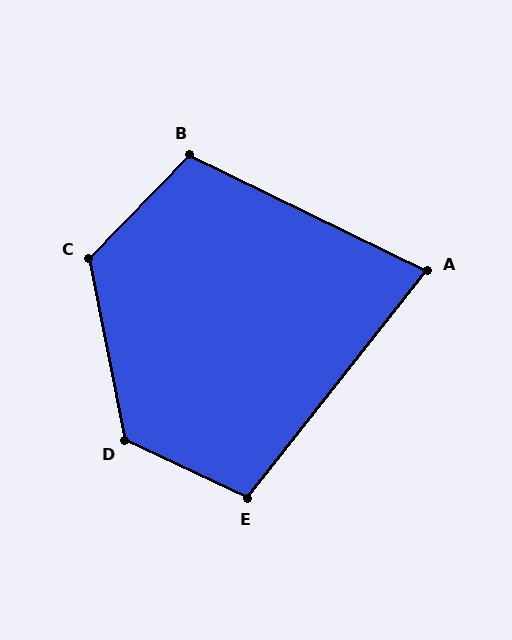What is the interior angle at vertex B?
Approximately 108 degrees (obtuse).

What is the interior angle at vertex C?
Approximately 125 degrees (obtuse).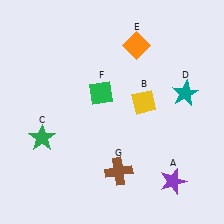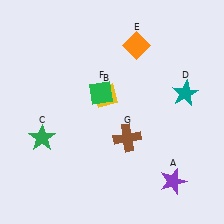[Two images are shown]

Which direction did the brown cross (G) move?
The brown cross (G) moved up.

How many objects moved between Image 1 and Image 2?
2 objects moved between the two images.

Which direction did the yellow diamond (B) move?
The yellow diamond (B) moved left.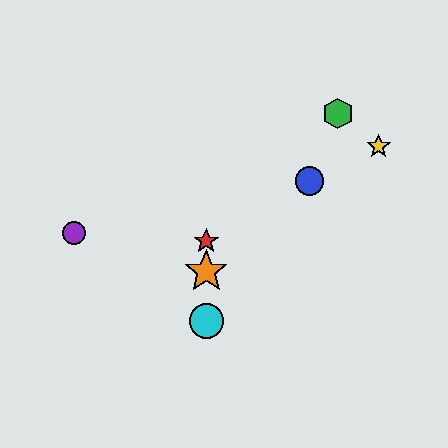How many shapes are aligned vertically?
3 shapes (the red star, the orange star, the cyan circle) are aligned vertically.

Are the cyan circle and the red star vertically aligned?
Yes, both are at x≈206.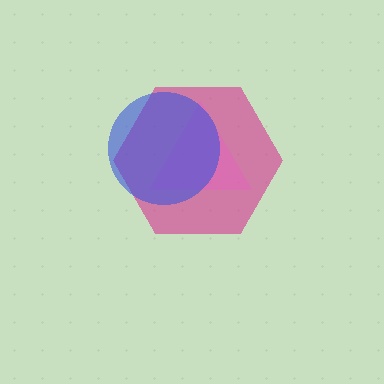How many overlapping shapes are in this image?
There are 3 overlapping shapes in the image.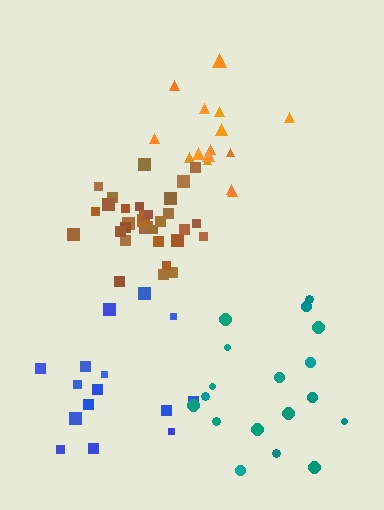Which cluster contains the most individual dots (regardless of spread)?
Brown (32).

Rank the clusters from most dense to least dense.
brown, orange, blue, teal.